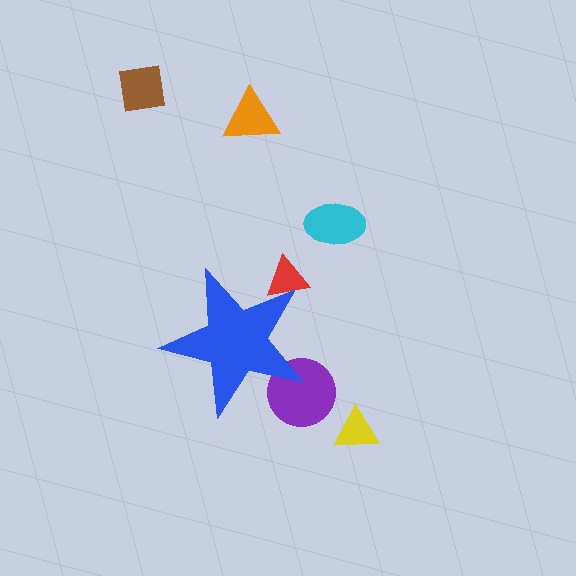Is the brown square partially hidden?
No, the brown square is fully visible.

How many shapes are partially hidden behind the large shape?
2 shapes are partially hidden.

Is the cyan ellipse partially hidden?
No, the cyan ellipse is fully visible.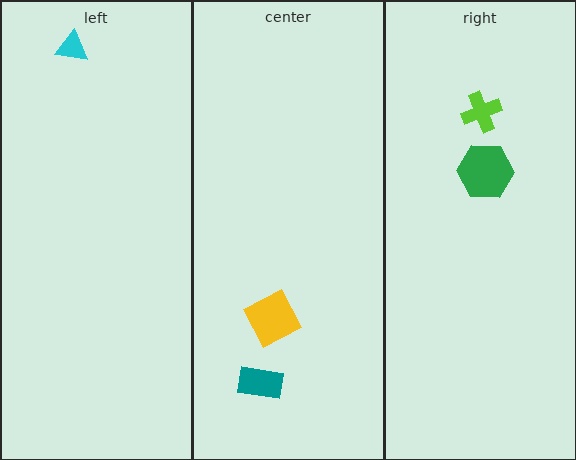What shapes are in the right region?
The lime cross, the green hexagon.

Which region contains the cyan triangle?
The left region.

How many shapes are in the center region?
2.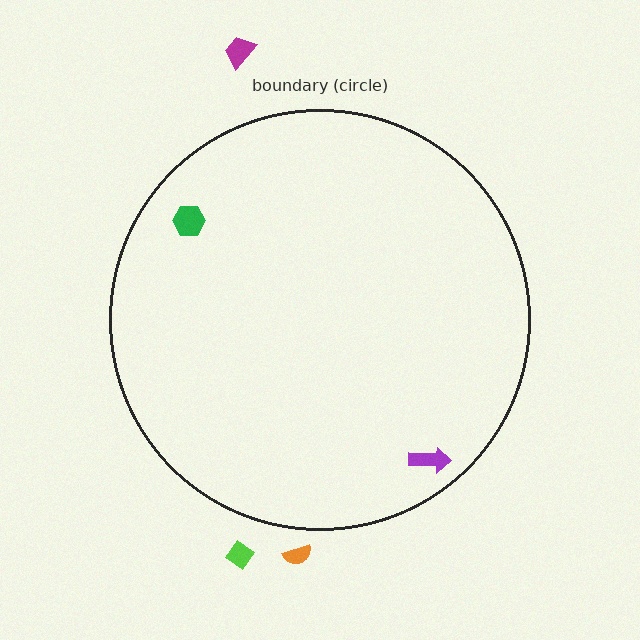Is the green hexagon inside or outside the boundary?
Inside.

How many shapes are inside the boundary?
2 inside, 3 outside.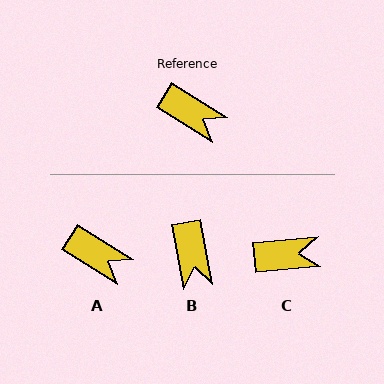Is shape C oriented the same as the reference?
No, it is off by about 37 degrees.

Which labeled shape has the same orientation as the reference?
A.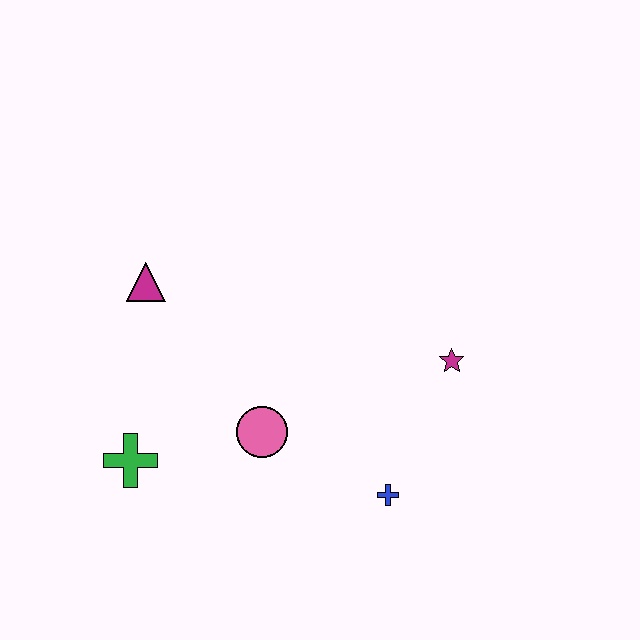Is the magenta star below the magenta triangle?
Yes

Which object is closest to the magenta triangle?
The green cross is closest to the magenta triangle.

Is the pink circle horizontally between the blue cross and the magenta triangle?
Yes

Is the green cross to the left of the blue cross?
Yes